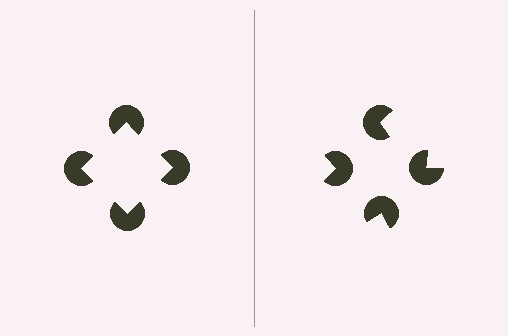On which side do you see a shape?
An illusory square appears on the left side. On the right side the wedge cuts are rotated, so no coherent shape forms.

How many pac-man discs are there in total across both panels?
8 — 4 on each side.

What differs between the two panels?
The pac-man discs are positioned identically on both sides; only the wedge orientations differ. On the left they align to a square; on the right they are misaligned.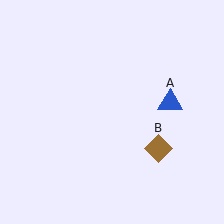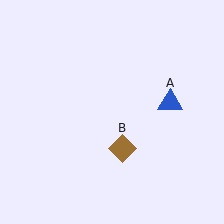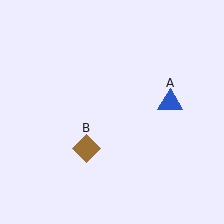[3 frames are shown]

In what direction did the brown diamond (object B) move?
The brown diamond (object B) moved left.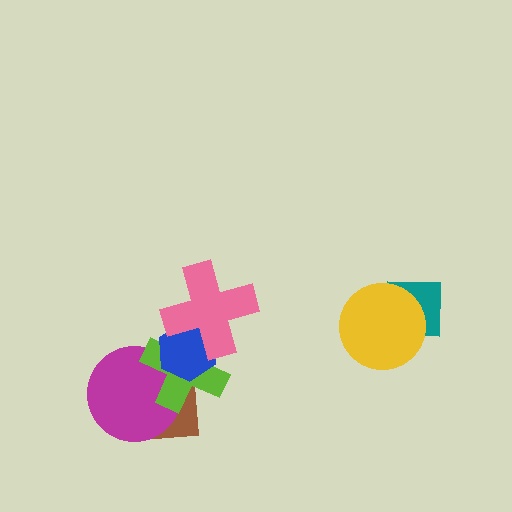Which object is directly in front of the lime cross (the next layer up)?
The blue hexagon is directly in front of the lime cross.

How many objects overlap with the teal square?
1 object overlaps with the teal square.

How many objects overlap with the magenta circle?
3 objects overlap with the magenta circle.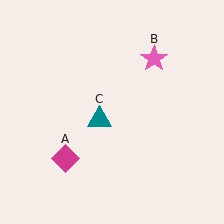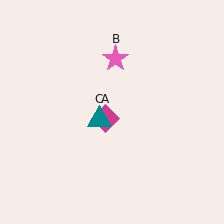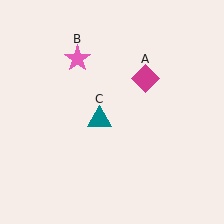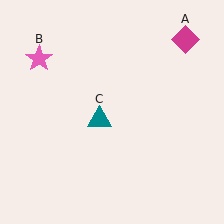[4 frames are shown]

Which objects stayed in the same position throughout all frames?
Teal triangle (object C) remained stationary.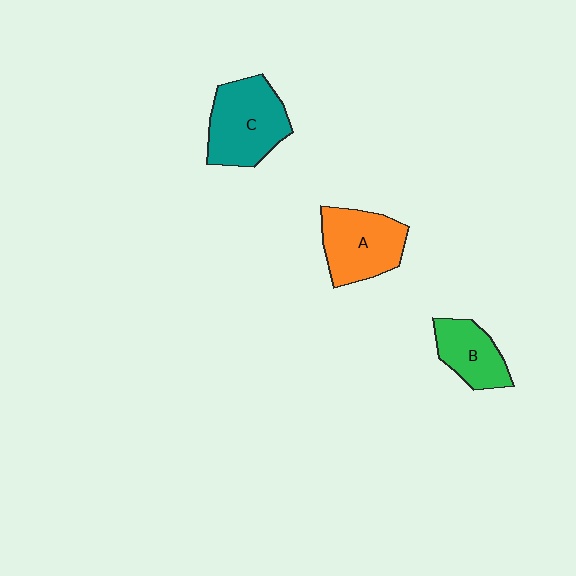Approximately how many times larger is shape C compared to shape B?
Approximately 1.6 times.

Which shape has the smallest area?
Shape B (green).